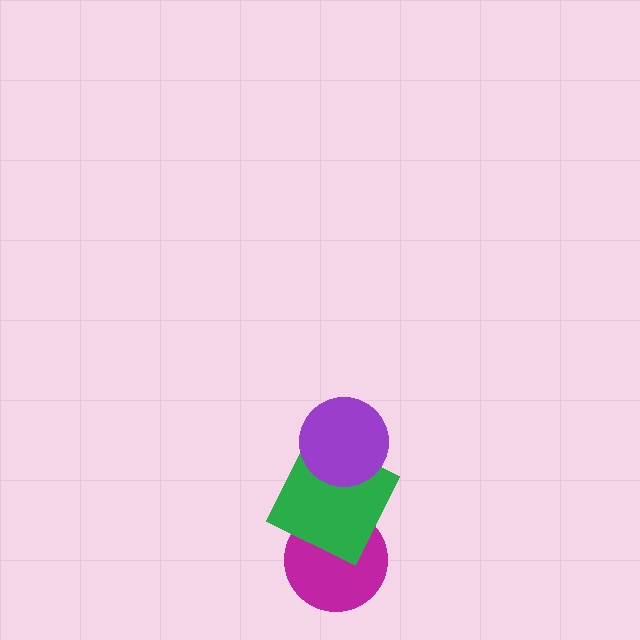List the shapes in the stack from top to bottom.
From top to bottom: the purple circle, the green square, the magenta circle.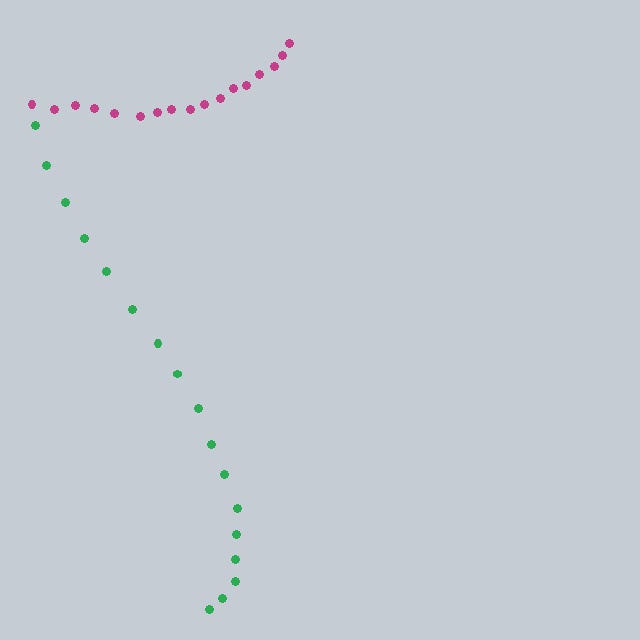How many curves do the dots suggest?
There are 2 distinct paths.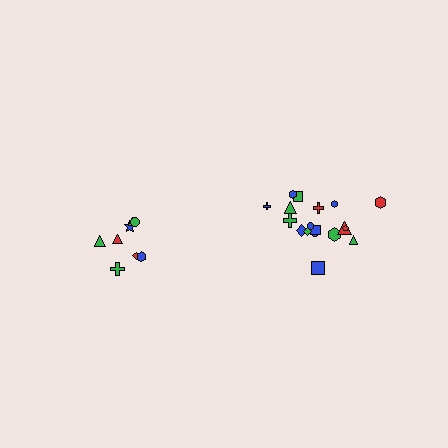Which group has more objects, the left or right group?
The right group.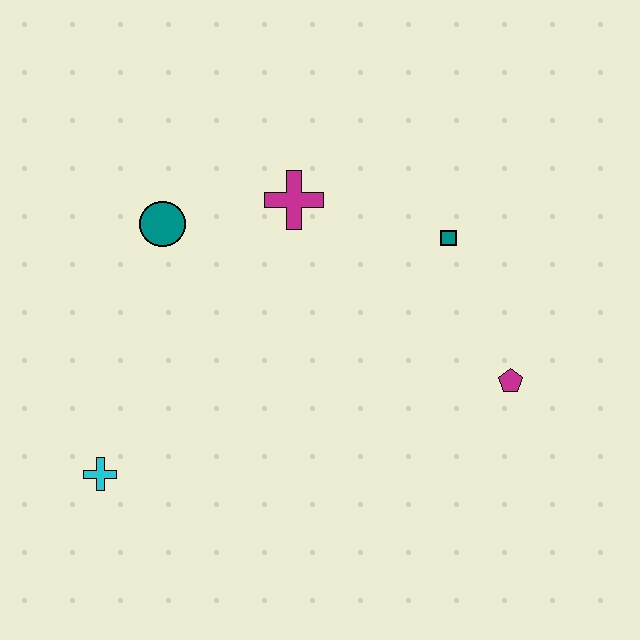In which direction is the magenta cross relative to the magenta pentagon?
The magenta cross is to the left of the magenta pentagon.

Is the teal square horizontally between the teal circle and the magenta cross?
No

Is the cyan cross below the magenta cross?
Yes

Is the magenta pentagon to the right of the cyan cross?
Yes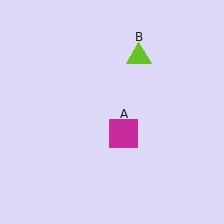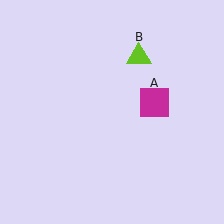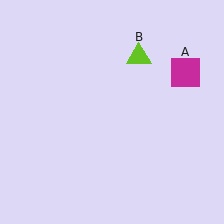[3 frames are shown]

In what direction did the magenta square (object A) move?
The magenta square (object A) moved up and to the right.